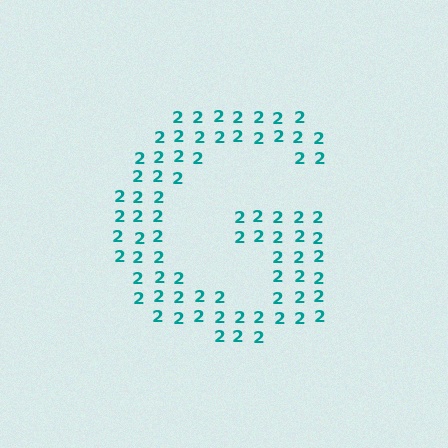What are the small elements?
The small elements are digit 2's.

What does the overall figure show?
The overall figure shows the letter G.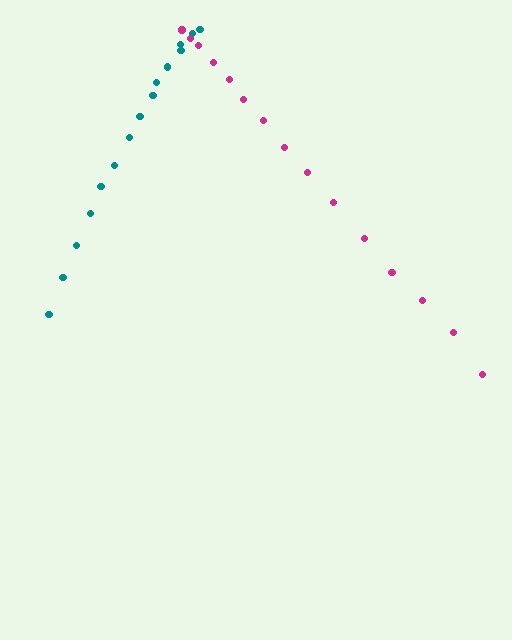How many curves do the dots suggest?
There are 2 distinct paths.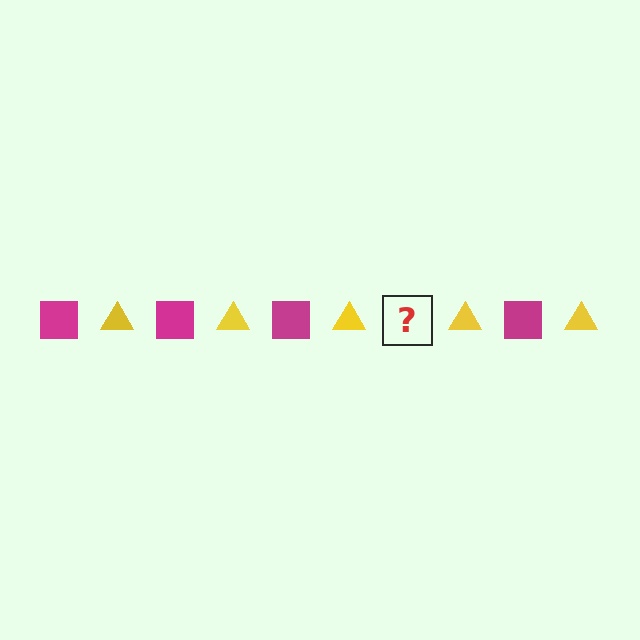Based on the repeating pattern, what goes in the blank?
The blank should be a magenta square.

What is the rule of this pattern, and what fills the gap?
The rule is that the pattern alternates between magenta square and yellow triangle. The gap should be filled with a magenta square.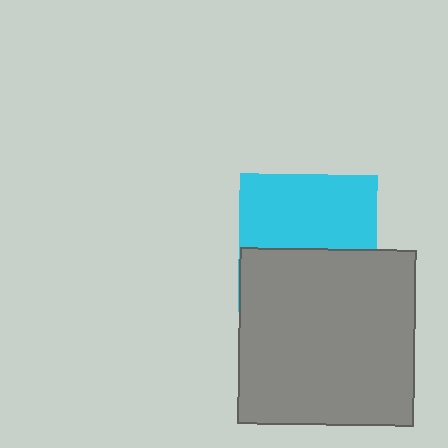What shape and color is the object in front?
The object in front is a gray square.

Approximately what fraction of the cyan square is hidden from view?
Roughly 46% of the cyan square is hidden behind the gray square.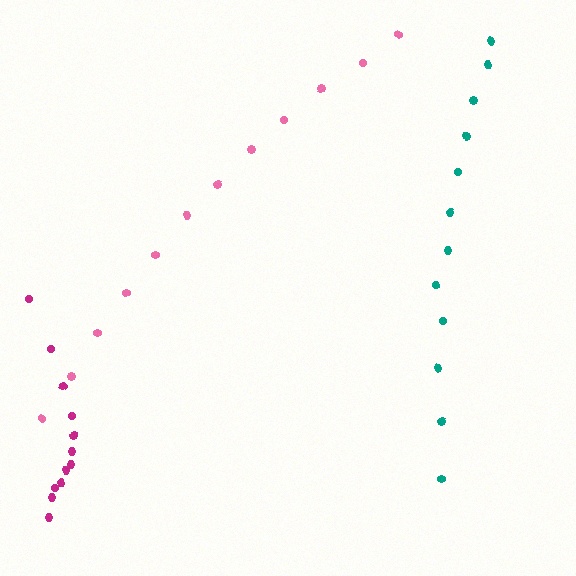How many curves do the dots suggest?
There are 3 distinct paths.